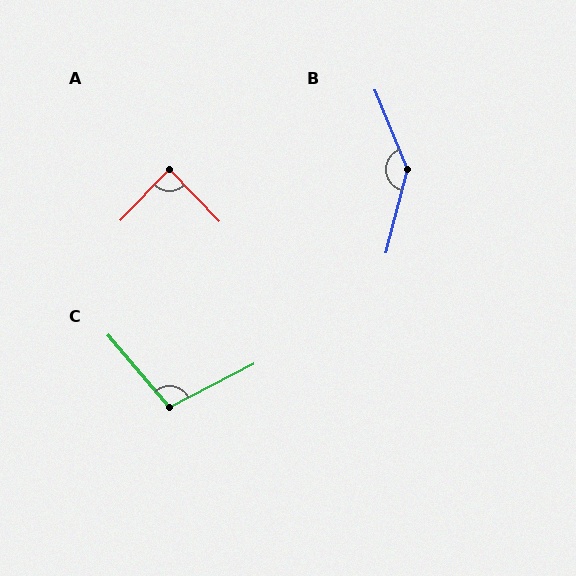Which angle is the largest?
B, at approximately 144 degrees.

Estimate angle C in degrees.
Approximately 103 degrees.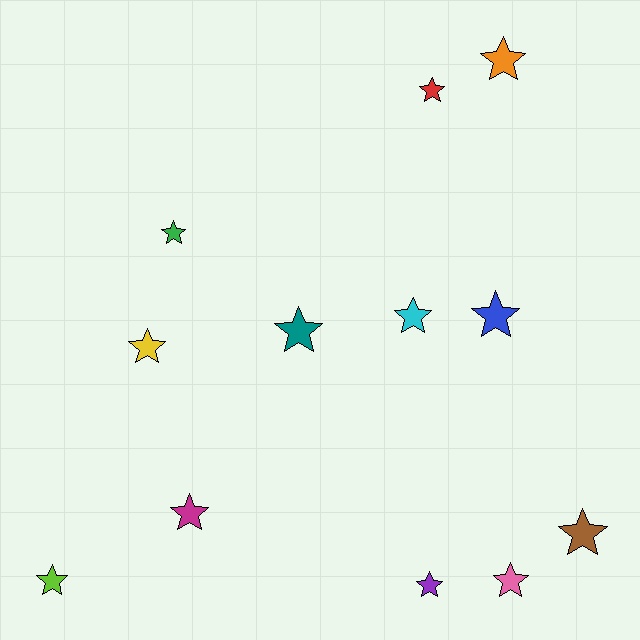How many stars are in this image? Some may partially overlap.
There are 12 stars.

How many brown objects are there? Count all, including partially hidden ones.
There is 1 brown object.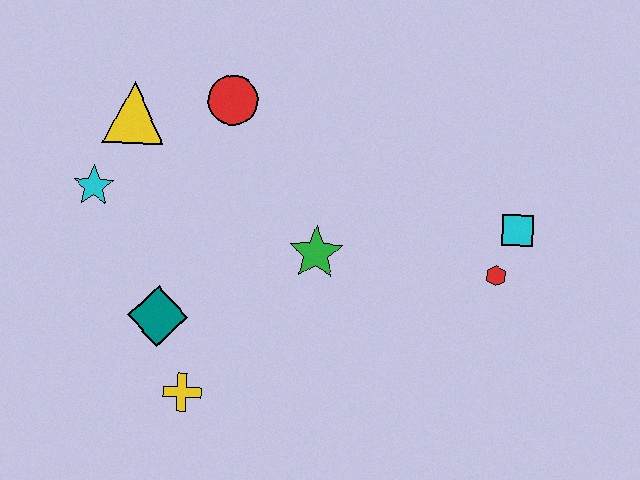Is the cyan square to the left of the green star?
No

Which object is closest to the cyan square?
The red hexagon is closest to the cyan square.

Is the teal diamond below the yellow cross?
No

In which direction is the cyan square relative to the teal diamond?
The cyan square is to the right of the teal diamond.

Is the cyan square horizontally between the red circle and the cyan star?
No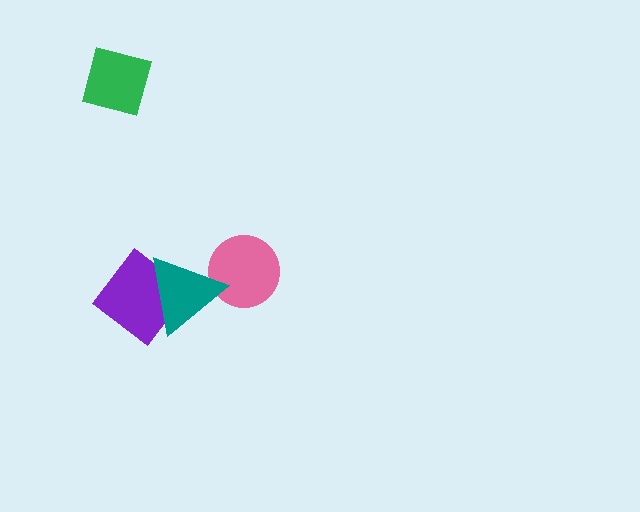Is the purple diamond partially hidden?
Yes, it is partially covered by another shape.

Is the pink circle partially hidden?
Yes, it is partially covered by another shape.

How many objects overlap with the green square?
0 objects overlap with the green square.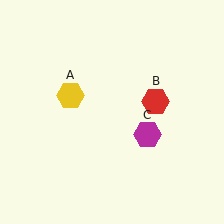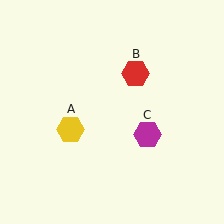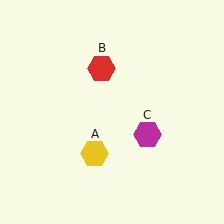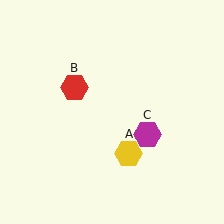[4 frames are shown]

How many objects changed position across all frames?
2 objects changed position: yellow hexagon (object A), red hexagon (object B).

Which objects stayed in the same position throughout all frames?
Magenta hexagon (object C) remained stationary.